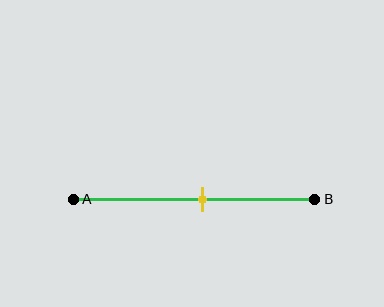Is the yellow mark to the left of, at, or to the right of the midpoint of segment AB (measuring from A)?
The yellow mark is to the right of the midpoint of segment AB.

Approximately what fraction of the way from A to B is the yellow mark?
The yellow mark is approximately 55% of the way from A to B.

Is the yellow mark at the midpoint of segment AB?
No, the mark is at about 55% from A, not at the 50% midpoint.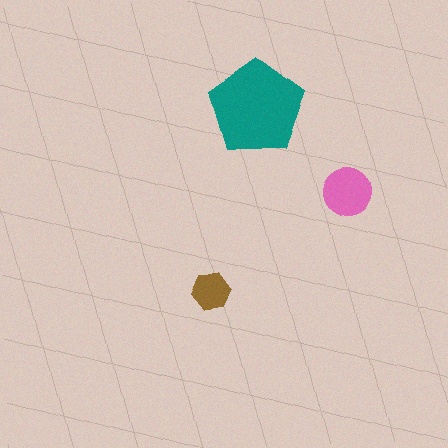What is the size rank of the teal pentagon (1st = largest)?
1st.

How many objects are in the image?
There are 3 objects in the image.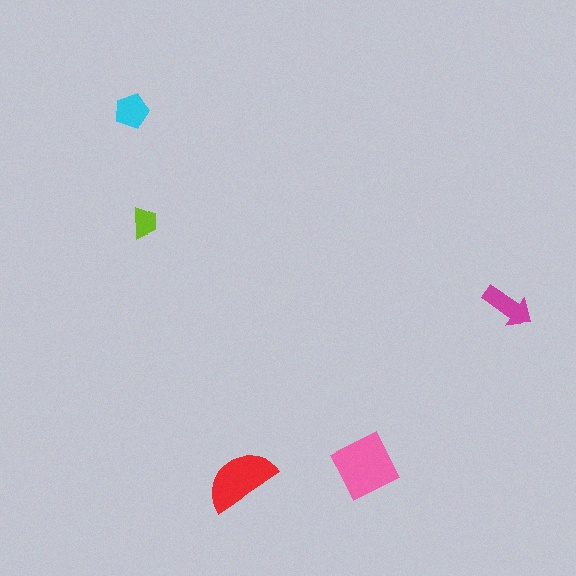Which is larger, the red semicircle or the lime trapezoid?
The red semicircle.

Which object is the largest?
The pink square.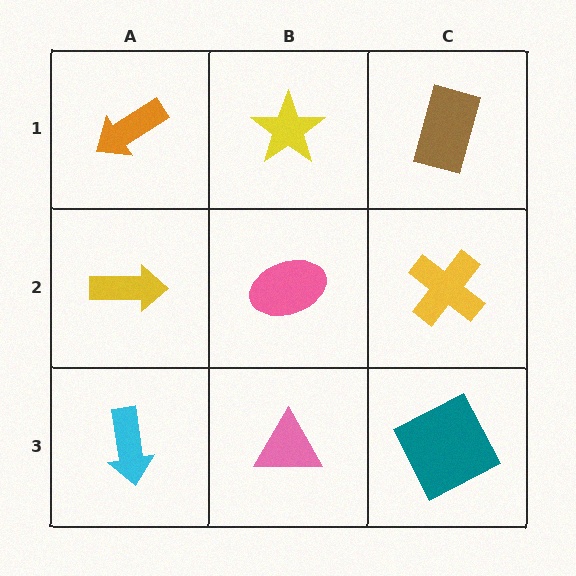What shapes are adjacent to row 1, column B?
A pink ellipse (row 2, column B), an orange arrow (row 1, column A), a brown rectangle (row 1, column C).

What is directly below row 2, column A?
A cyan arrow.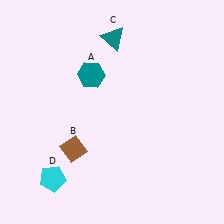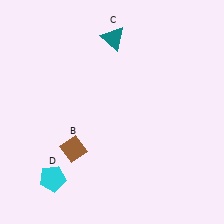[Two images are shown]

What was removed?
The teal hexagon (A) was removed in Image 2.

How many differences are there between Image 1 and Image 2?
There is 1 difference between the two images.